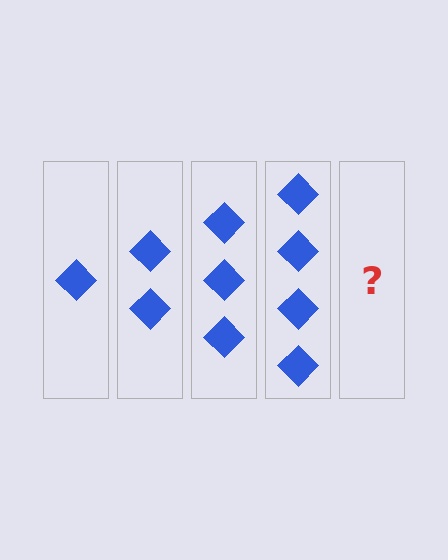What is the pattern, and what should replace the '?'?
The pattern is that each step adds one more diamond. The '?' should be 5 diamonds.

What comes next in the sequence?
The next element should be 5 diamonds.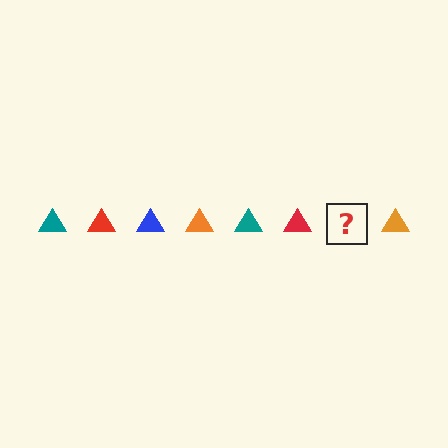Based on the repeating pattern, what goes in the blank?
The blank should be a blue triangle.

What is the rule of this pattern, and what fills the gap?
The rule is that the pattern cycles through teal, red, blue, orange triangles. The gap should be filled with a blue triangle.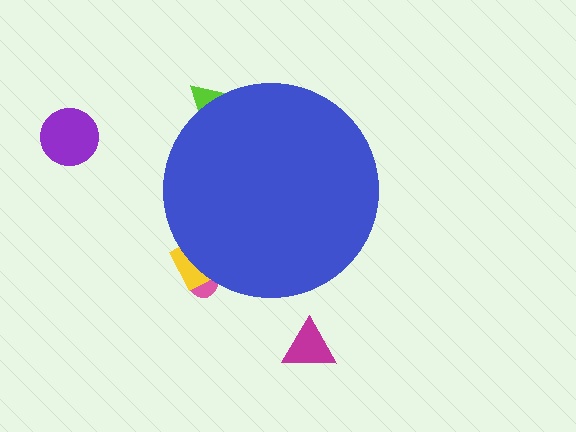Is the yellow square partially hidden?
Yes, the yellow square is partially hidden behind the blue circle.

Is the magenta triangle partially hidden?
No, the magenta triangle is fully visible.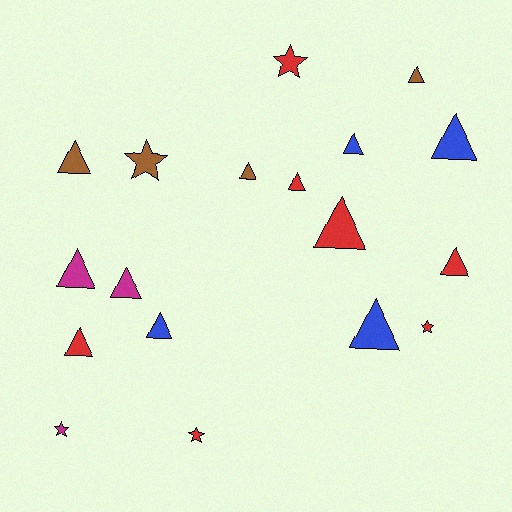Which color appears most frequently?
Red, with 7 objects.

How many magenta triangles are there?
There are 2 magenta triangles.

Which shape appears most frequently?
Triangle, with 13 objects.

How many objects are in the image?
There are 18 objects.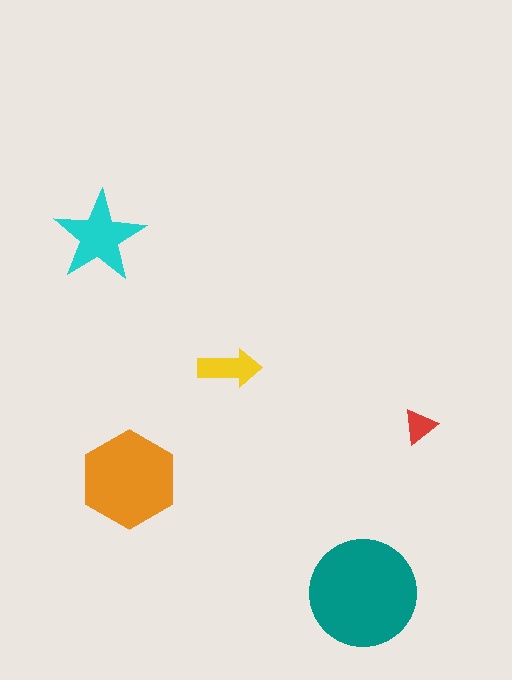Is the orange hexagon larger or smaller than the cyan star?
Larger.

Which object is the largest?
The teal circle.